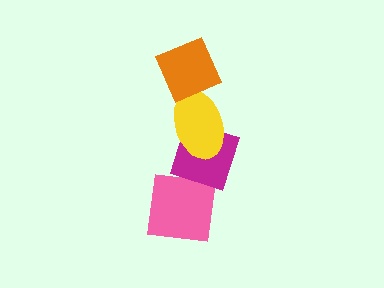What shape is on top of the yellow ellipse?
The orange diamond is on top of the yellow ellipse.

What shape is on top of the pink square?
The magenta diamond is on top of the pink square.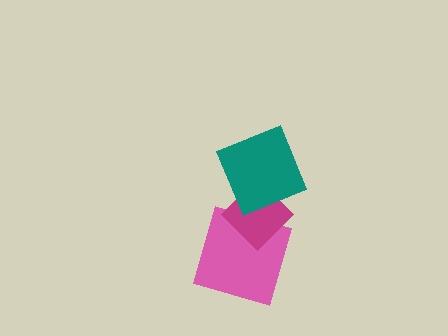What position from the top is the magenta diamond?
The magenta diamond is 2nd from the top.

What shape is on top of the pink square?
The magenta diamond is on top of the pink square.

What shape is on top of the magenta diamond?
The teal square is on top of the magenta diamond.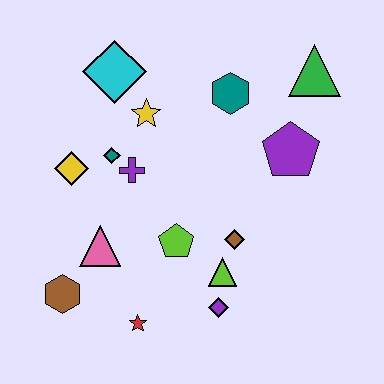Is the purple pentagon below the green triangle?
Yes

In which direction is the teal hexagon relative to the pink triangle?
The teal hexagon is above the pink triangle.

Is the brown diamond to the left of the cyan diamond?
No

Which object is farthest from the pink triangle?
The green triangle is farthest from the pink triangle.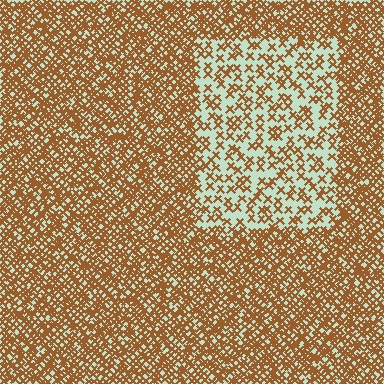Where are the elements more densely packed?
The elements are more densely packed outside the rectangle boundary.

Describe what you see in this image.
The image contains small brown elements arranged at two different densities. A rectangle-shaped region is visible where the elements are less densely packed than the surrounding area.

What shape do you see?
I see a rectangle.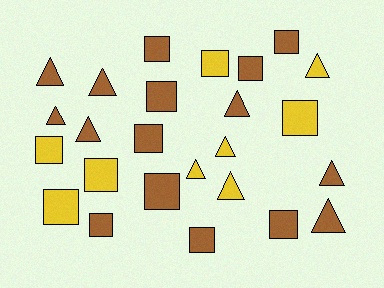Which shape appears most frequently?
Square, with 14 objects.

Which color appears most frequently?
Brown, with 16 objects.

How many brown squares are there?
There are 9 brown squares.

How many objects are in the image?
There are 25 objects.